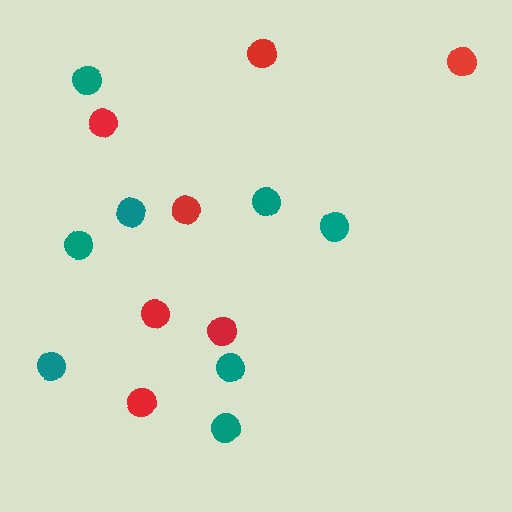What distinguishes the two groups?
There are 2 groups: one group of red circles (7) and one group of teal circles (8).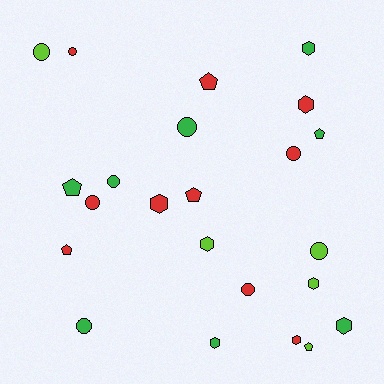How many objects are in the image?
There are 23 objects.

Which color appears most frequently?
Red, with 10 objects.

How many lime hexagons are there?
There are 2 lime hexagons.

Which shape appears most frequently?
Circle, with 9 objects.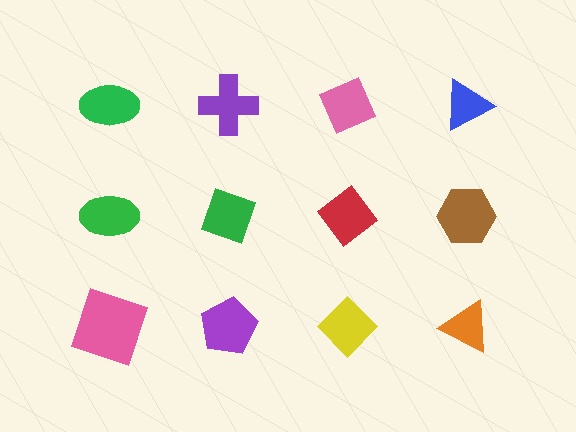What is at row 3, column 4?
An orange triangle.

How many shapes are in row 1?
4 shapes.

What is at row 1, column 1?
A green ellipse.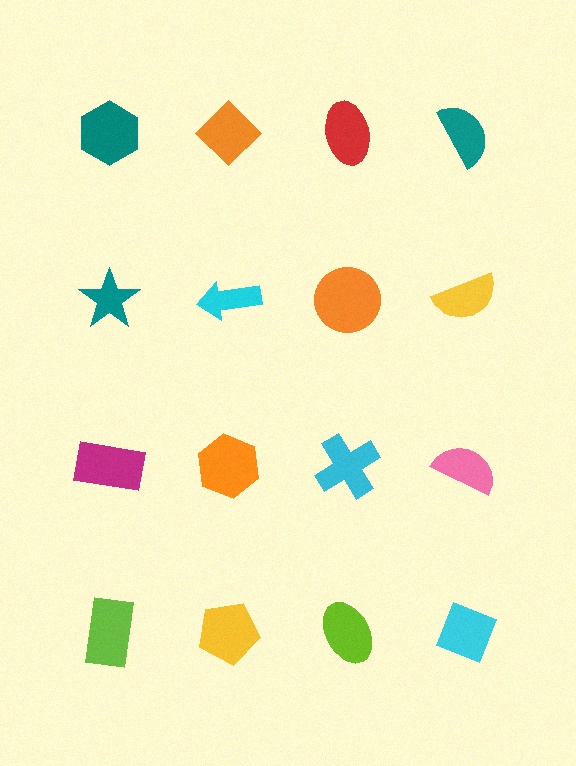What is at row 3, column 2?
An orange hexagon.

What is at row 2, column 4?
A yellow semicircle.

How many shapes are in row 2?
4 shapes.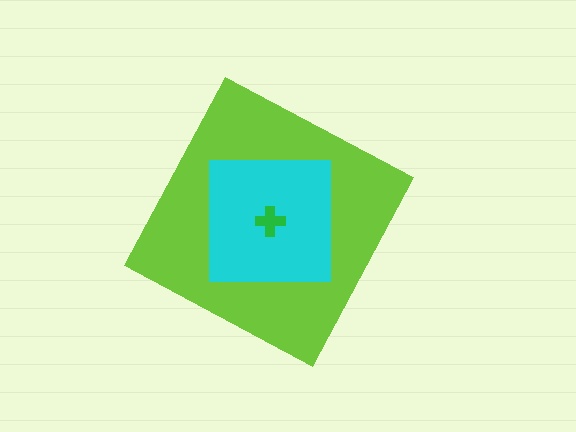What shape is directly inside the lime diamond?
The cyan square.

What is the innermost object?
The green cross.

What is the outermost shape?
The lime diamond.